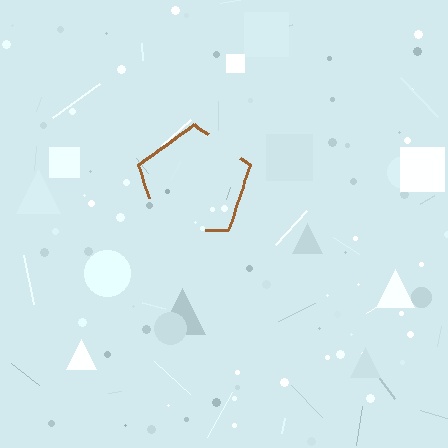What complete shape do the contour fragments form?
The contour fragments form a pentagon.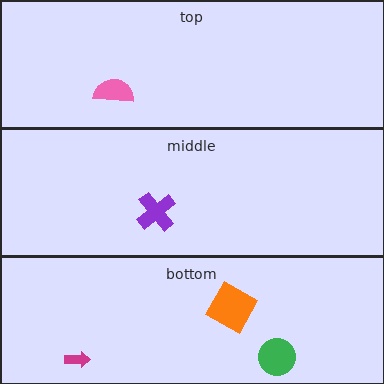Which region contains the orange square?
The bottom region.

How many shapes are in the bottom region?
3.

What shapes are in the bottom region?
The magenta arrow, the green circle, the orange square.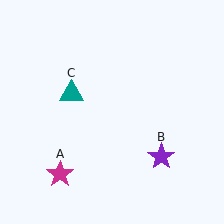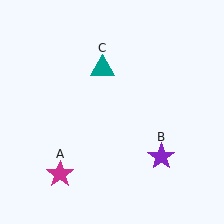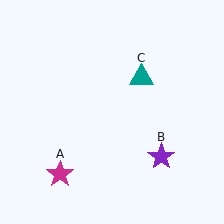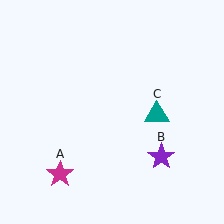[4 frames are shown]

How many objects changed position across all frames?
1 object changed position: teal triangle (object C).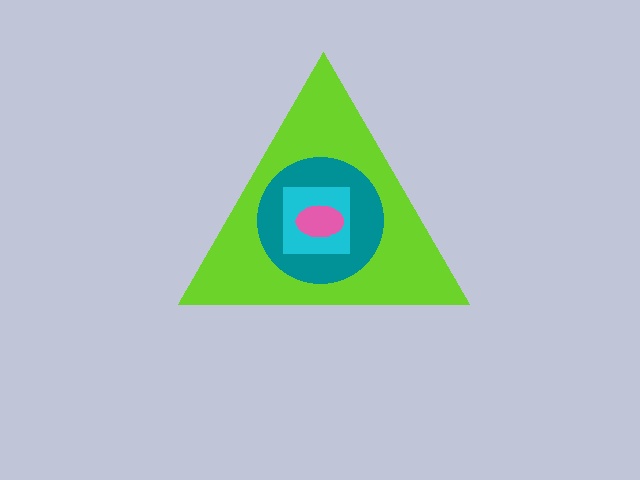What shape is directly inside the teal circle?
The cyan square.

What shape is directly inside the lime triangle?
The teal circle.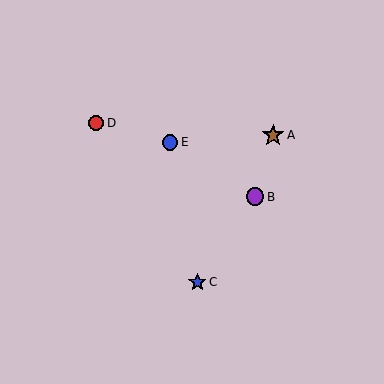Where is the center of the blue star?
The center of the blue star is at (197, 282).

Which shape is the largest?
The brown star (labeled A) is the largest.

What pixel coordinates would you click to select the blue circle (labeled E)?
Click at (170, 142) to select the blue circle E.